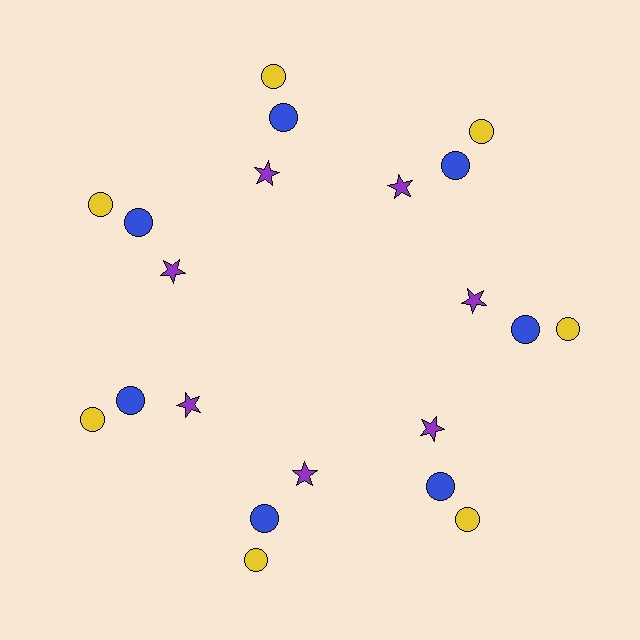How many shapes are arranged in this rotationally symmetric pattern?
There are 21 shapes, arranged in 7 groups of 3.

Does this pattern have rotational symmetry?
Yes, this pattern has 7-fold rotational symmetry. It looks the same after rotating 51 degrees around the center.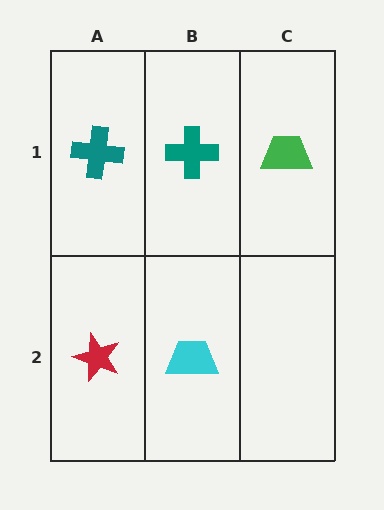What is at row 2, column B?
A cyan trapezoid.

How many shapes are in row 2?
2 shapes.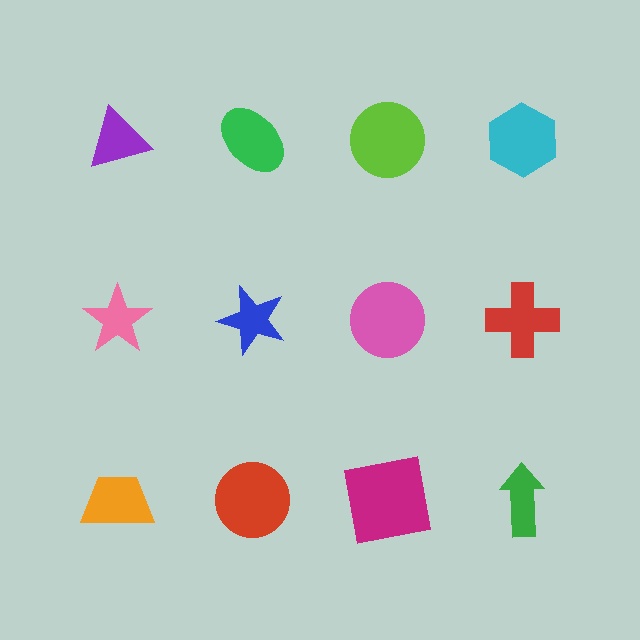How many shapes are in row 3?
4 shapes.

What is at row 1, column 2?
A green ellipse.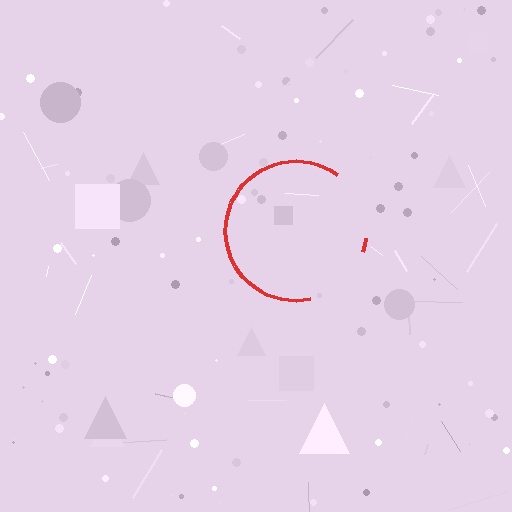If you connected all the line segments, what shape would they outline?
They would outline a circle.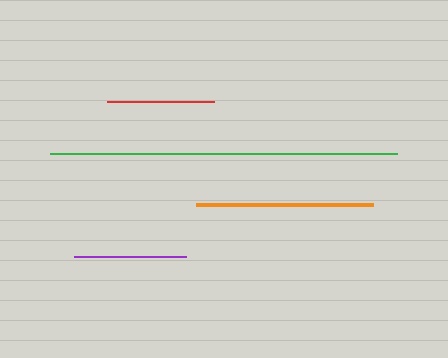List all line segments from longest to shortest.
From longest to shortest: green, orange, purple, red.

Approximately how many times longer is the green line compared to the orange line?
The green line is approximately 2.0 times the length of the orange line.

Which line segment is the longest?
The green line is the longest at approximately 347 pixels.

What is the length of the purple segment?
The purple segment is approximately 112 pixels long.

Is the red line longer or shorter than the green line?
The green line is longer than the red line.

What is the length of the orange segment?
The orange segment is approximately 177 pixels long.